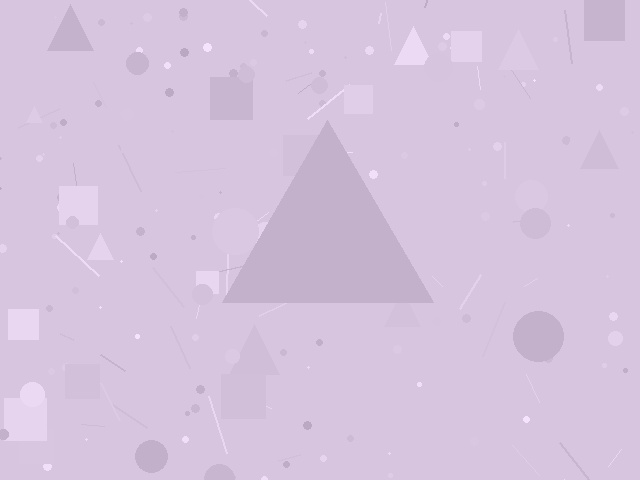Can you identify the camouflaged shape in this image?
The camouflaged shape is a triangle.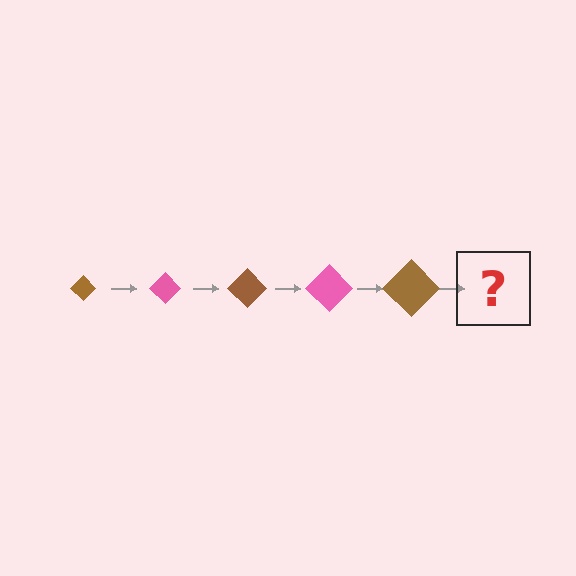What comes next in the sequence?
The next element should be a pink diamond, larger than the previous one.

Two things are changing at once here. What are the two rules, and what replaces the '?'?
The two rules are that the diamond grows larger each step and the color cycles through brown and pink. The '?' should be a pink diamond, larger than the previous one.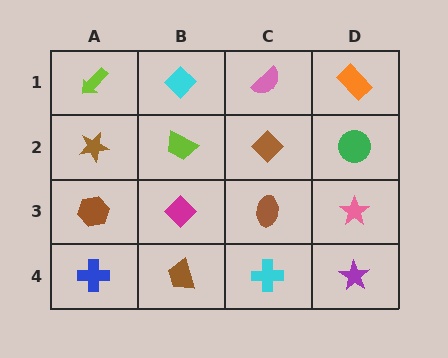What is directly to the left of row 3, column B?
A brown hexagon.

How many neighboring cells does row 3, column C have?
4.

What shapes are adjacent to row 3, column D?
A green circle (row 2, column D), a purple star (row 4, column D), a brown ellipse (row 3, column C).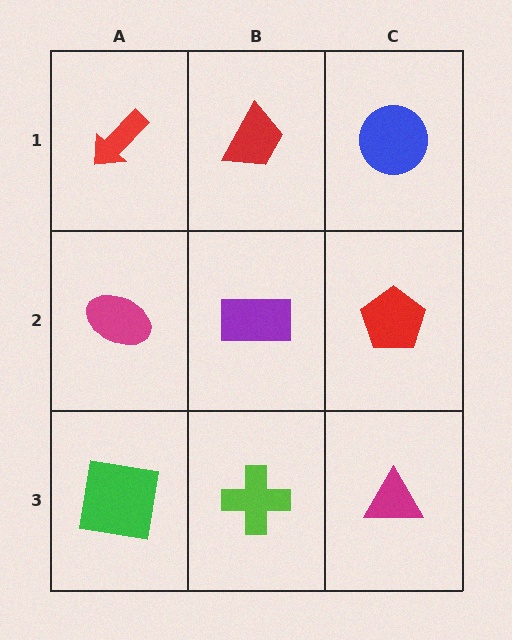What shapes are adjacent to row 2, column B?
A red trapezoid (row 1, column B), a lime cross (row 3, column B), a magenta ellipse (row 2, column A), a red pentagon (row 2, column C).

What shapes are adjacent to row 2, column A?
A red arrow (row 1, column A), a green square (row 3, column A), a purple rectangle (row 2, column B).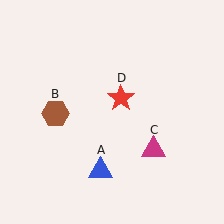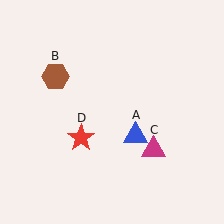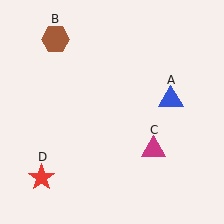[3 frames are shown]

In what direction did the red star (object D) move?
The red star (object D) moved down and to the left.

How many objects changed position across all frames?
3 objects changed position: blue triangle (object A), brown hexagon (object B), red star (object D).